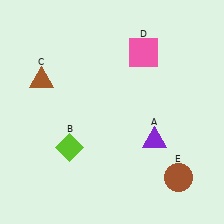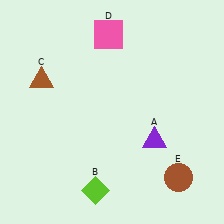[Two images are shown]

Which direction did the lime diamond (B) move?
The lime diamond (B) moved down.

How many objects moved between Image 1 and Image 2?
2 objects moved between the two images.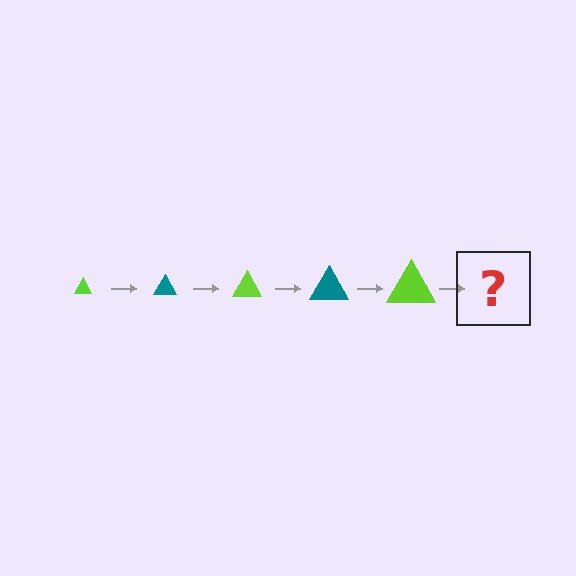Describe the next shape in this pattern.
It should be a teal triangle, larger than the previous one.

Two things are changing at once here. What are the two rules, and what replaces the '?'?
The two rules are that the triangle grows larger each step and the color cycles through lime and teal. The '?' should be a teal triangle, larger than the previous one.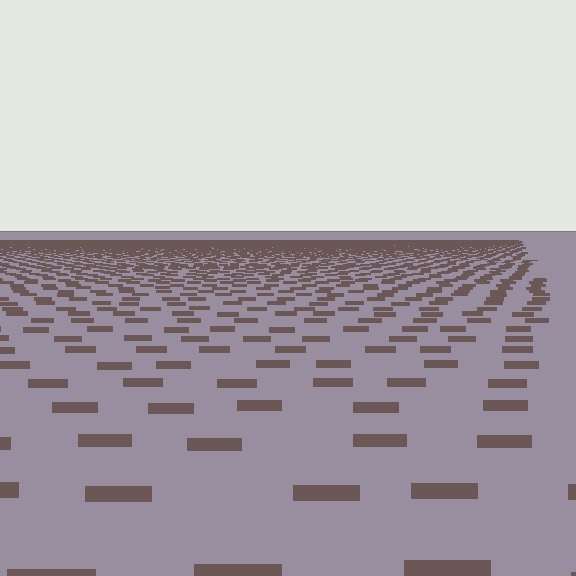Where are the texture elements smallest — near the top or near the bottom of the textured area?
Near the top.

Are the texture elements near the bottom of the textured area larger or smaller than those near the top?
Larger. Near the bottom, elements are closer to the viewer and appear at a bigger on-screen size.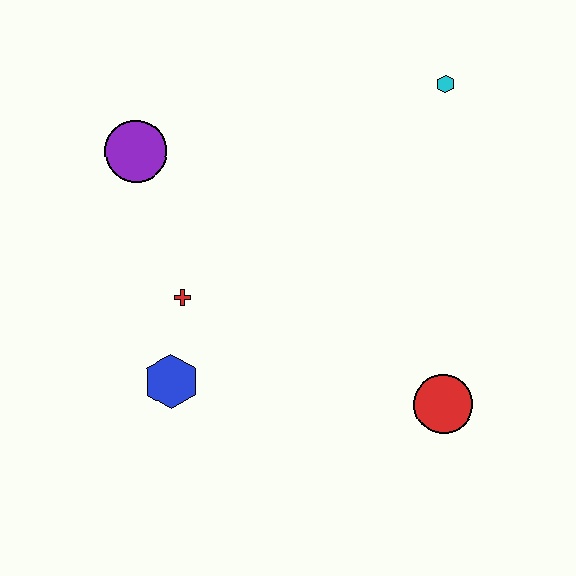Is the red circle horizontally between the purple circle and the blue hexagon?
No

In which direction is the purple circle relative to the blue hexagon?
The purple circle is above the blue hexagon.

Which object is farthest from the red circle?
The purple circle is farthest from the red circle.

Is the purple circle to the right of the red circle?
No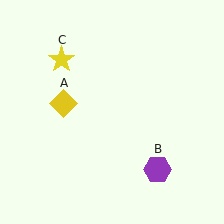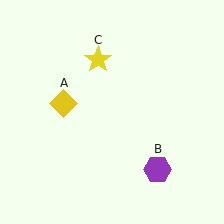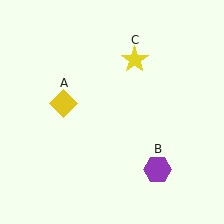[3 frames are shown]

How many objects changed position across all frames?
1 object changed position: yellow star (object C).